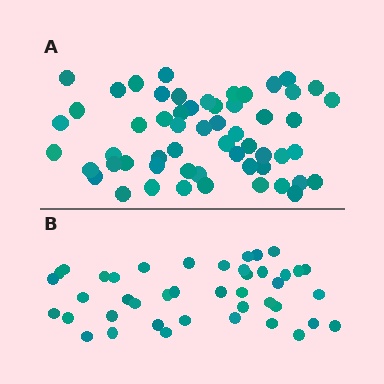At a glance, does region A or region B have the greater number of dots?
Region A (the top region) has more dots.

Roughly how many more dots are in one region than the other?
Region A has approximately 15 more dots than region B.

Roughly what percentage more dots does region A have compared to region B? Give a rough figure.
About 35% more.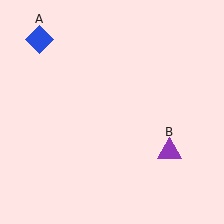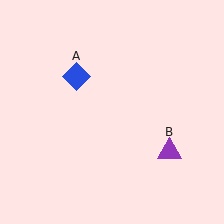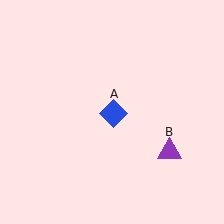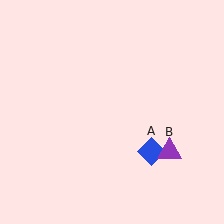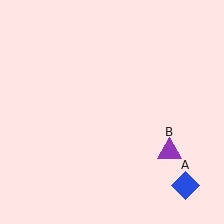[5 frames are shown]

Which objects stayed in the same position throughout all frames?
Purple triangle (object B) remained stationary.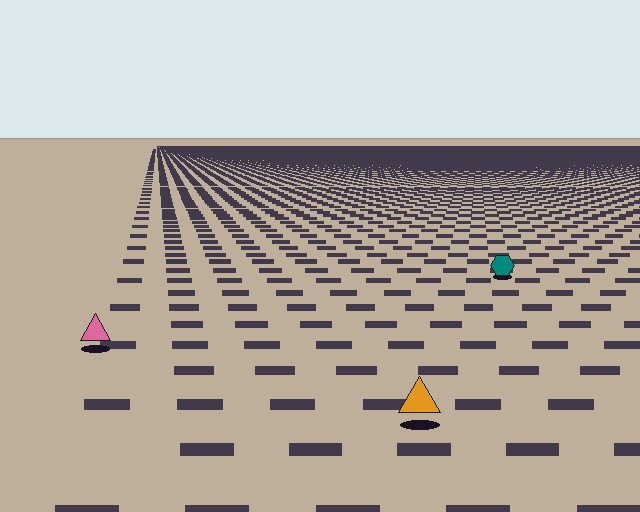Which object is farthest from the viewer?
The teal hexagon is farthest from the viewer. It appears smaller and the ground texture around it is denser.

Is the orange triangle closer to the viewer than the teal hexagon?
Yes. The orange triangle is closer — you can tell from the texture gradient: the ground texture is coarser near it.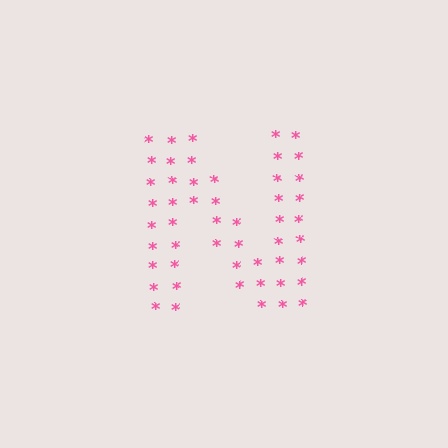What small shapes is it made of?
It is made of small asterisks.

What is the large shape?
The large shape is the letter N.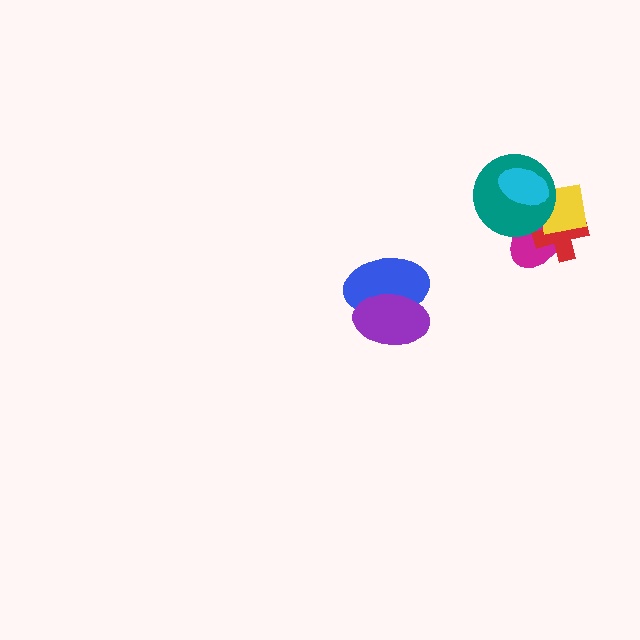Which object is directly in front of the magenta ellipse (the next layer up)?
The red cross is directly in front of the magenta ellipse.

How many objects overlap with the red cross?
3 objects overlap with the red cross.